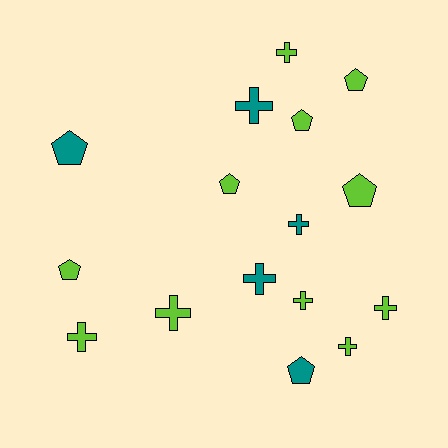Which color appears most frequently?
Lime, with 11 objects.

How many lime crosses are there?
There are 6 lime crosses.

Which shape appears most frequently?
Cross, with 9 objects.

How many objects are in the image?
There are 16 objects.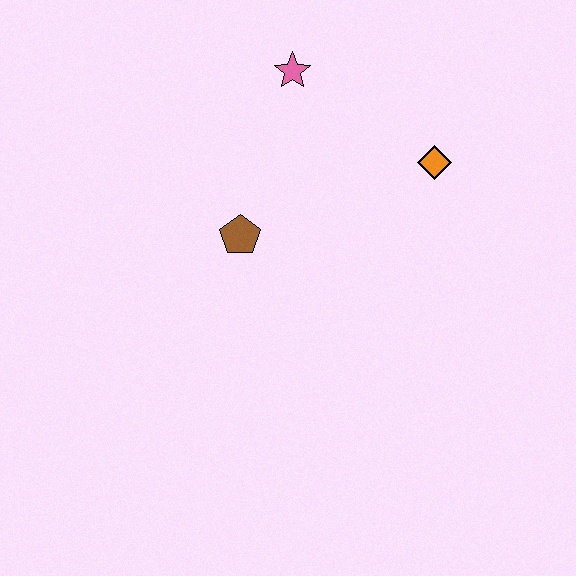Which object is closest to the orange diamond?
The pink star is closest to the orange diamond.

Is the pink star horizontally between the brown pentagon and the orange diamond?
Yes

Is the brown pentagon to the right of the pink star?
No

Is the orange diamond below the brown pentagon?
No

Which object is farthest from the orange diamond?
The brown pentagon is farthest from the orange diamond.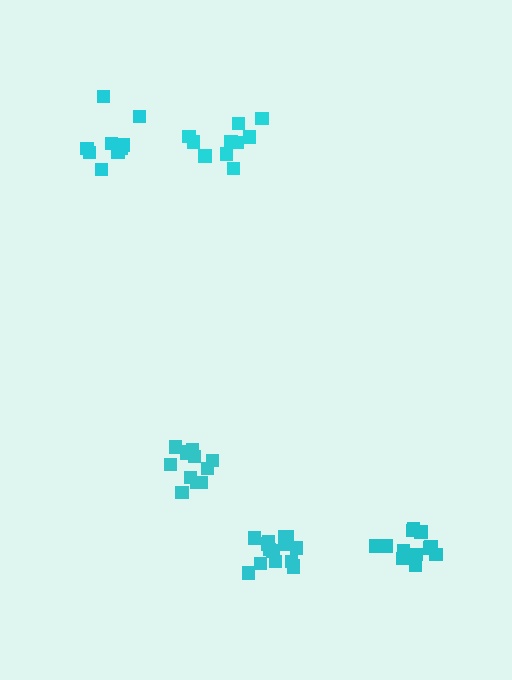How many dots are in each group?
Group 1: 12 dots, Group 2: 9 dots, Group 3: 10 dots, Group 4: 12 dots, Group 5: 15 dots (58 total).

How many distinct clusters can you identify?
There are 5 distinct clusters.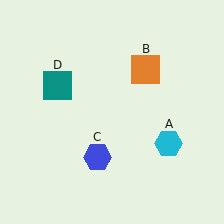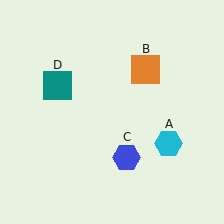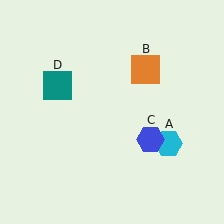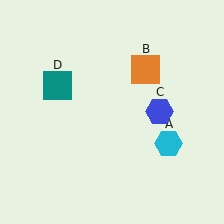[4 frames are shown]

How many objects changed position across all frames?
1 object changed position: blue hexagon (object C).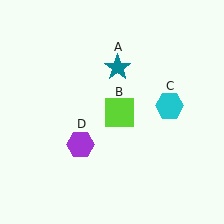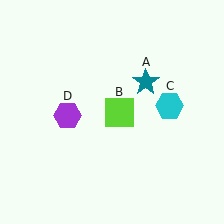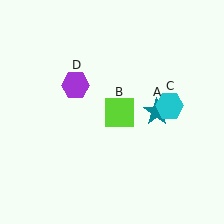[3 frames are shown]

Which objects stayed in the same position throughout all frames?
Lime square (object B) and cyan hexagon (object C) remained stationary.